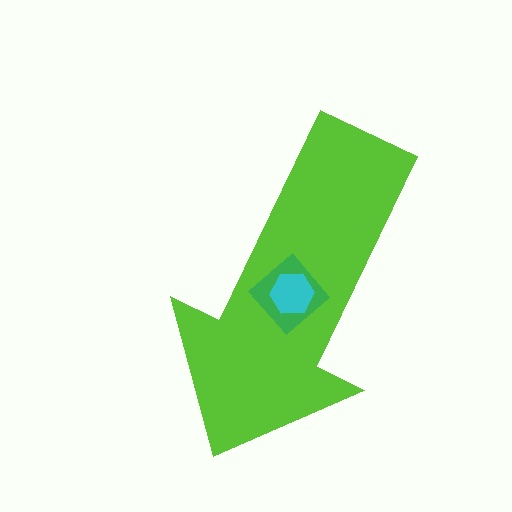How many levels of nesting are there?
3.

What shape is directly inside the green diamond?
The cyan hexagon.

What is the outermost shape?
The lime arrow.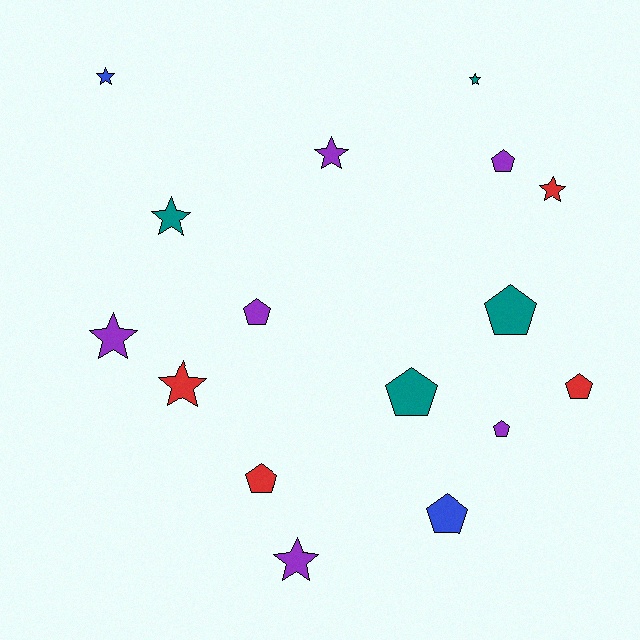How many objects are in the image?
There are 16 objects.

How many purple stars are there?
There are 3 purple stars.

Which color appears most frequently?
Purple, with 6 objects.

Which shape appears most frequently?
Pentagon, with 8 objects.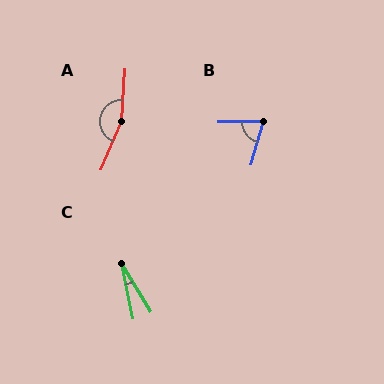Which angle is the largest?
A, at approximately 162 degrees.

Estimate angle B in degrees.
Approximately 73 degrees.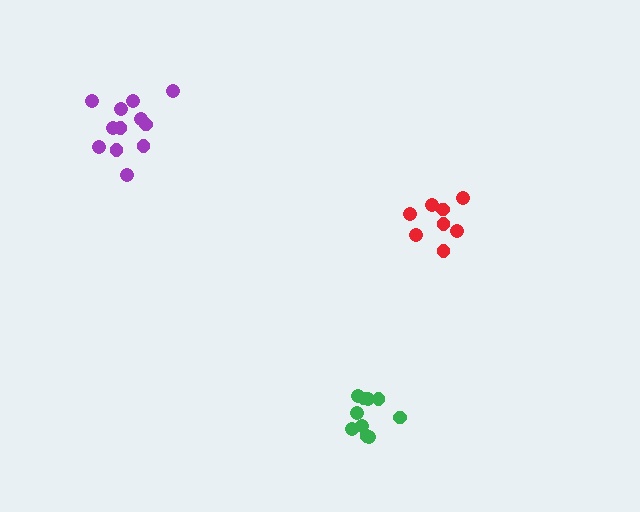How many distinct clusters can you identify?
There are 3 distinct clusters.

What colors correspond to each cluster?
The clusters are colored: green, red, purple.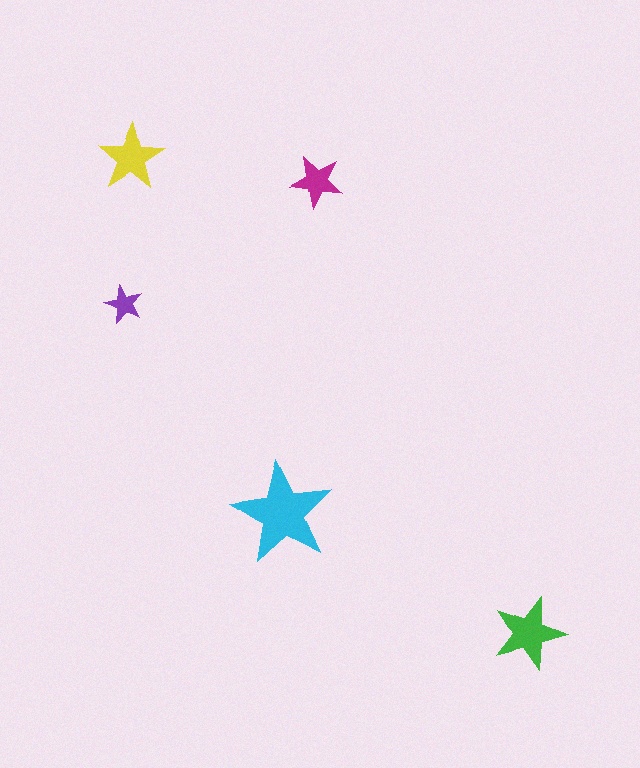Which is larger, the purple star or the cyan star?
The cyan one.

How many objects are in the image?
There are 5 objects in the image.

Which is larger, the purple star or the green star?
The green one.